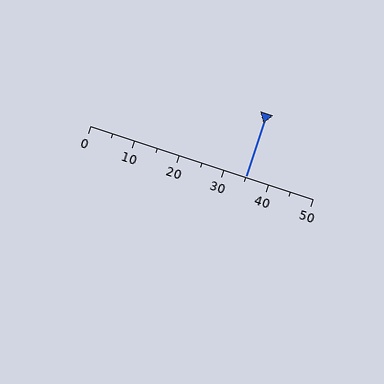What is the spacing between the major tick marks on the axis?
The major ticks are spaced 10 apart.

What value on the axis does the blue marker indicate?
The marker indicates approximately 35.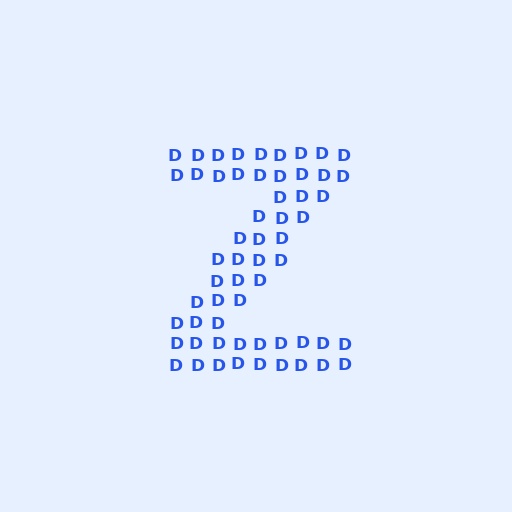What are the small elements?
The small elements are letter D's.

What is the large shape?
The large shape is the letter Z.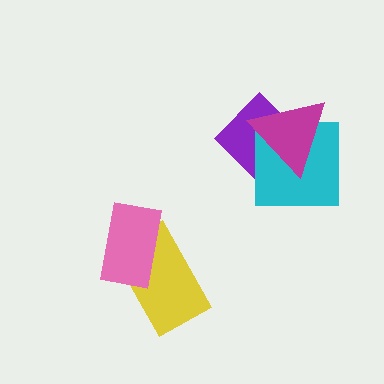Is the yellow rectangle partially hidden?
Yes, it is partially covered by another shape.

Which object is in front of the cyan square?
The magenta triangle is in front of the cyan square.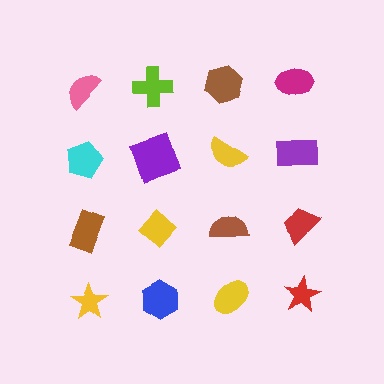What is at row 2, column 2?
A purple square.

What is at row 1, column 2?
A lime cross.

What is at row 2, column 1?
A cyan pentagon.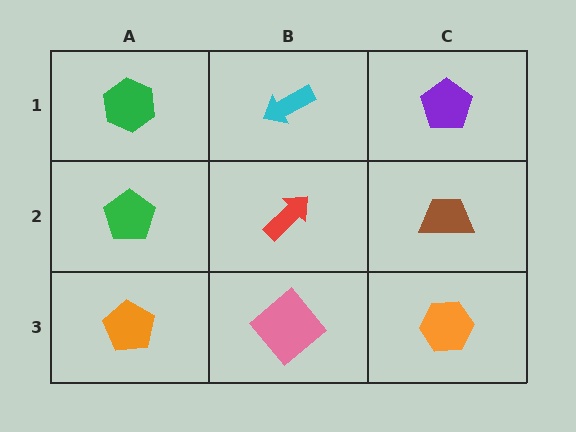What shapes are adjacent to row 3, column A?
A green pentagon (row 2, column A), a pink diamond (row 3, column B).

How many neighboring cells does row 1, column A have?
2.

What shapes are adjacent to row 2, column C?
A purple pentagon (row 1, column C), an orange hexagon (row 3, column C), a red arrow (row 2, column B).